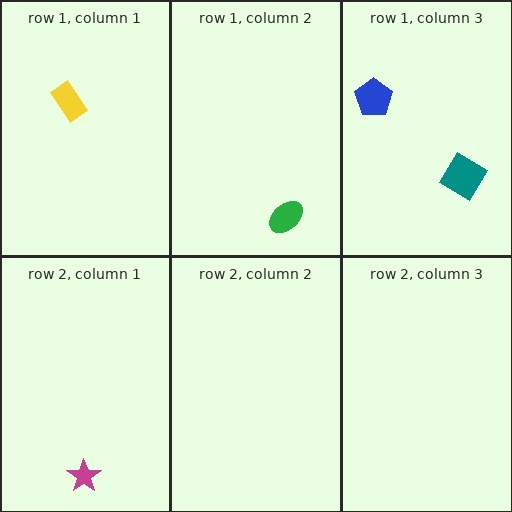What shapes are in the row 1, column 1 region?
The yellow rectangle.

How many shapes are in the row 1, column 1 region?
1.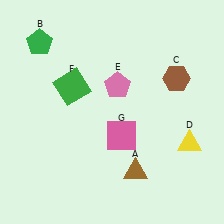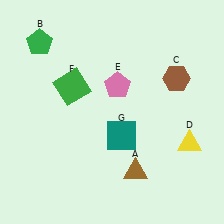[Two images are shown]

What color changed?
The square (G) changed from pink in Image 1 to teal in Image 2.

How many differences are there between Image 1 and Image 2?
There is 1 difference between the two images.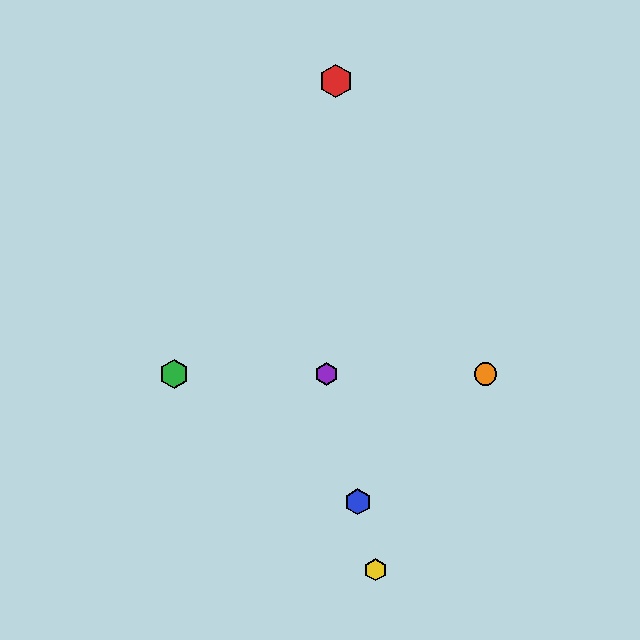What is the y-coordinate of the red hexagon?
The red hexagon is at y≈81.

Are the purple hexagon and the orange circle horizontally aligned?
Yes, both are at y≈374.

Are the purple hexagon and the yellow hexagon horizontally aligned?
No, the purple hexagon is at y≈374 and the yellow hexagon is at y≈570.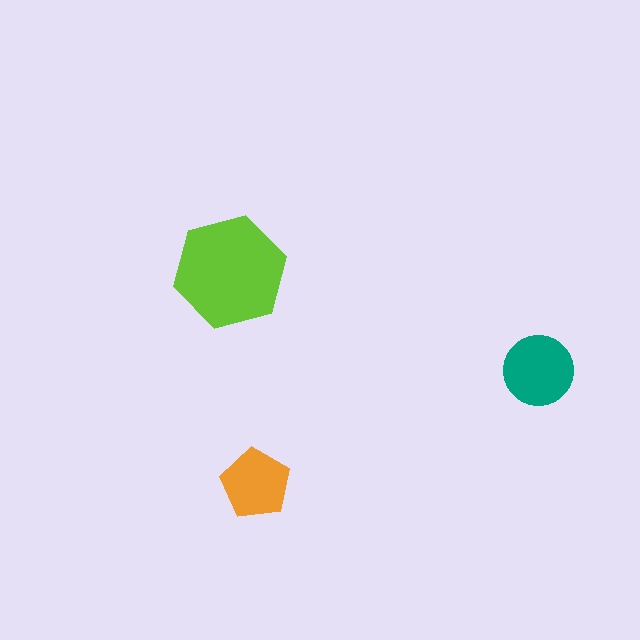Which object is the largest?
The lime hexagon.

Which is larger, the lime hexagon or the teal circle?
The lime hexagon.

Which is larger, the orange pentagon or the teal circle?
The teal circle.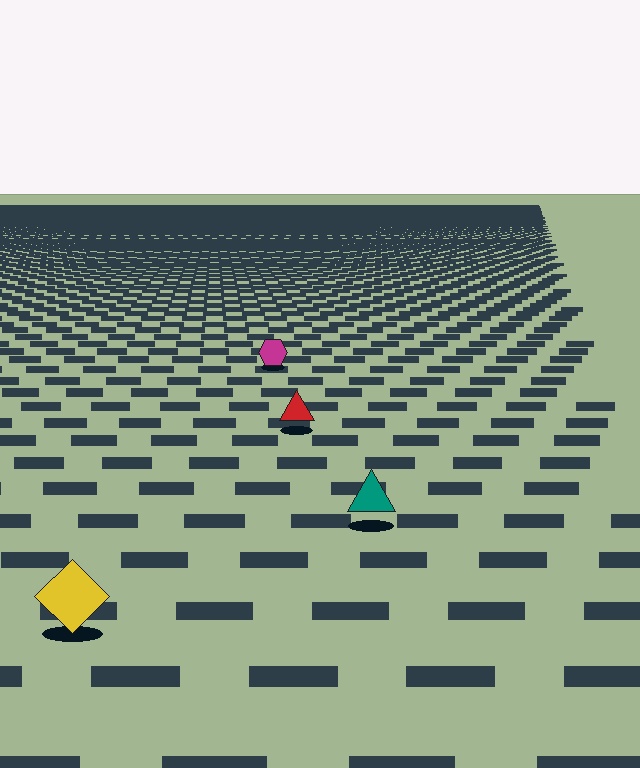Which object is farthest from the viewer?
The magenta hexagon is farthest from the viewer. It appears smaller and the ground texture around it is denser.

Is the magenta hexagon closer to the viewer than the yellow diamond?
No. The yellow diamond is closer — you can tell from the texture gradient: the ground texture is coarser near it.